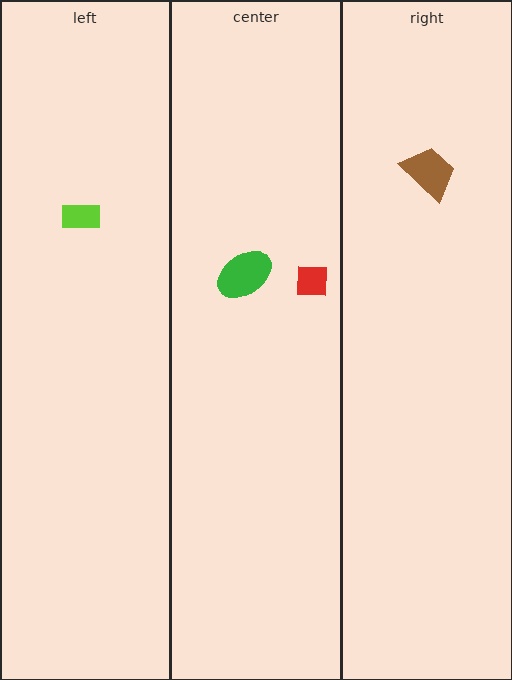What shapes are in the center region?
The red square, the green ellipse.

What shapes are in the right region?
The brown trapezoid.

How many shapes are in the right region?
1.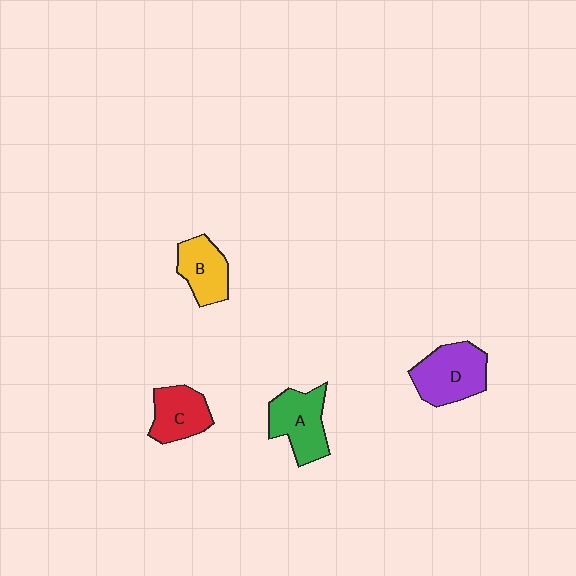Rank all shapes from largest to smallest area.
From largest to smallest: D (purple), A (green), C (red), B (yellow).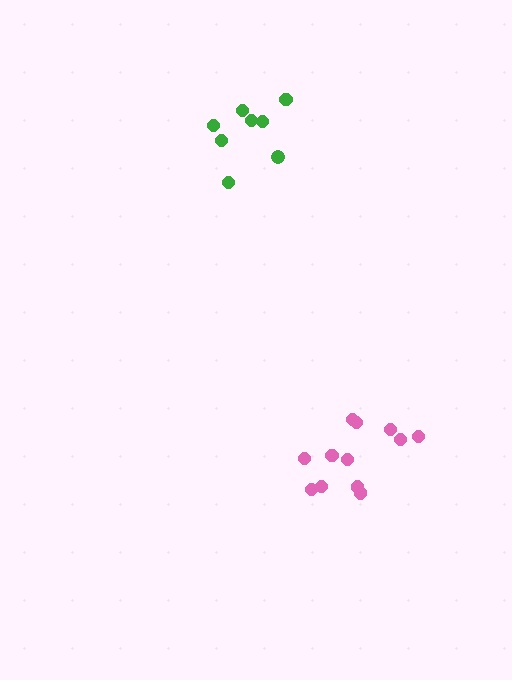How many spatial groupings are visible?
There are 2 spatial groupings.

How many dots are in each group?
Group 1: 8 dots, Group 2: 12 dots (20 total).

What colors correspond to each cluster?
The clusters are colored: green, pink.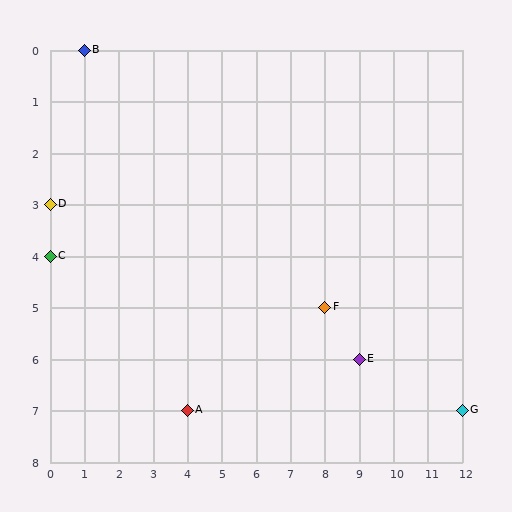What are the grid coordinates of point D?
Point D is at grid coordinates (0, 3).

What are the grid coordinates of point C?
Point C is at grid coordinates (0, 4).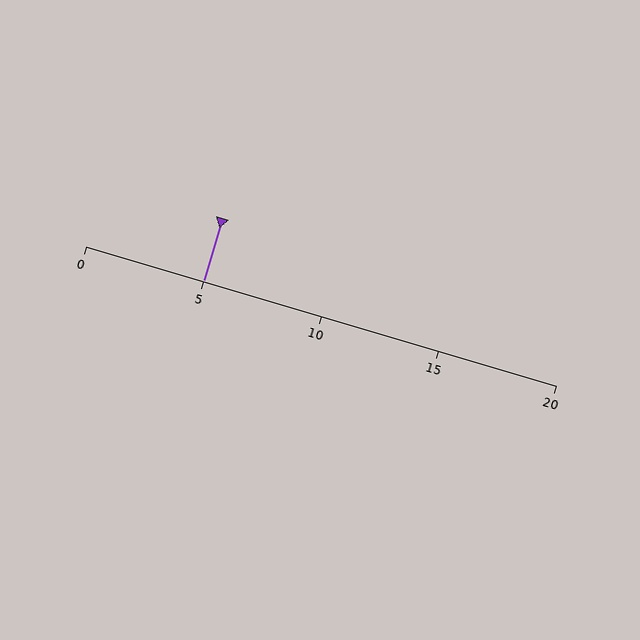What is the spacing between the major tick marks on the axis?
The major ticks are spaced 5 apart.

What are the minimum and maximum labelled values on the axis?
The axis runs from 0 to 20.